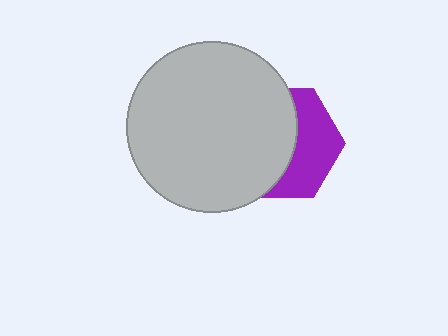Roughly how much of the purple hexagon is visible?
A small part of it is visible (roughly 42%).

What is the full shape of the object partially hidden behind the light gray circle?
The partially hidden object is a purple hexagon.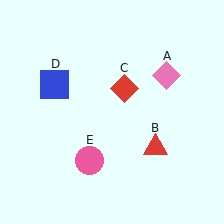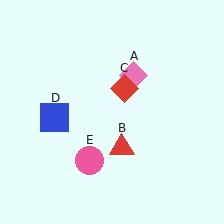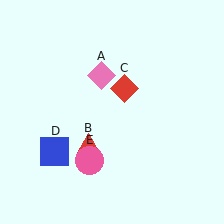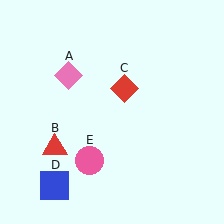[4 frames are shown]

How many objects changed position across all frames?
3 objects changed position: pink diamond (object A), red triangle (object B), blue square (object D).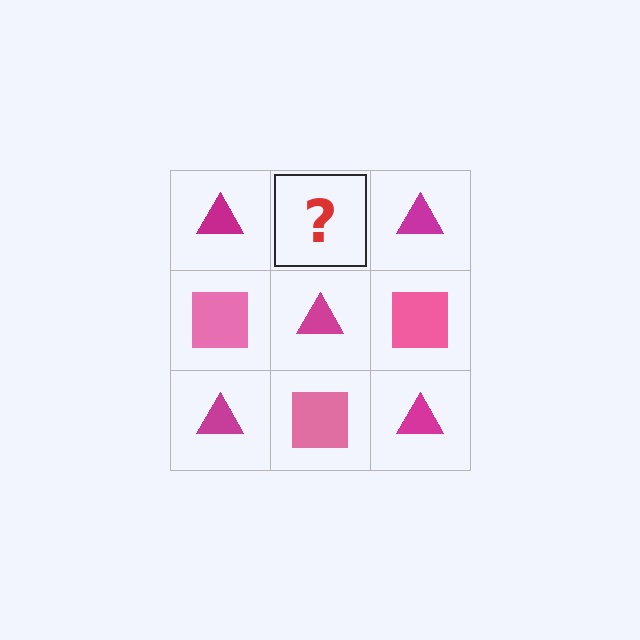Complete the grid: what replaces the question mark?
The question mark should be replaced with a pink square.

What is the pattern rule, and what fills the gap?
The rule is that it alternates magenta triangle and pink square in a checkerboard pattern. The gap should be filled with a pink square.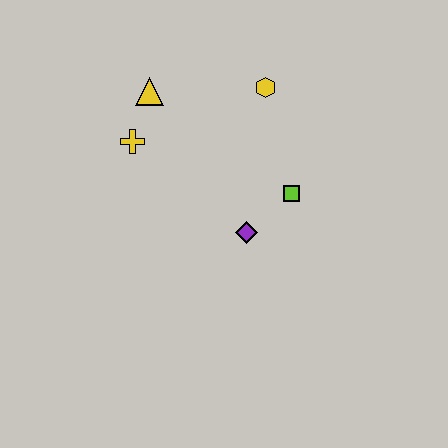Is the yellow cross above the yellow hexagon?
No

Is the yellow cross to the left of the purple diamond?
Yes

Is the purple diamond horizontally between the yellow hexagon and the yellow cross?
Yes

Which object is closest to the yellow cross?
The yellow triangle is closest to the yellow cross.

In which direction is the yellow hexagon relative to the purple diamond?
The yellow hexagon is above the purple diamond.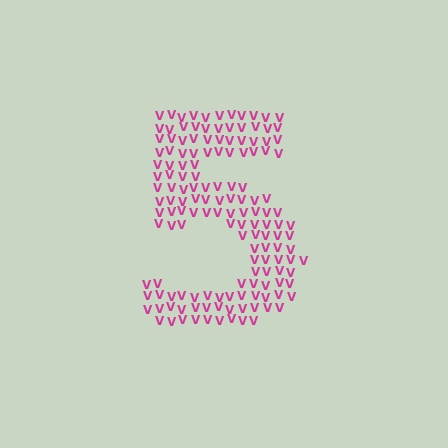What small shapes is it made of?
It is made of small letter V's.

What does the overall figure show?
The overall figure shows the digit 5.